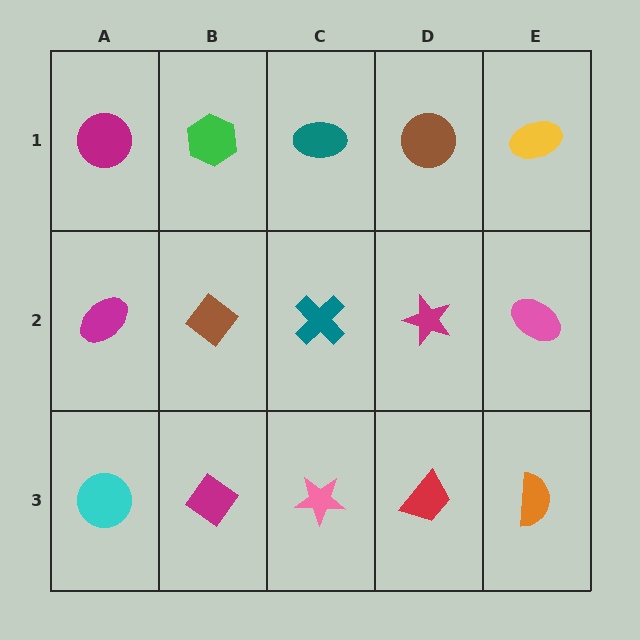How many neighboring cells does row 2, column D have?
4.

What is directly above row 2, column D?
A brown circle.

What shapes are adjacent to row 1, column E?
A pink ellipse (row 2, column E), a brown circle (row 1, column D).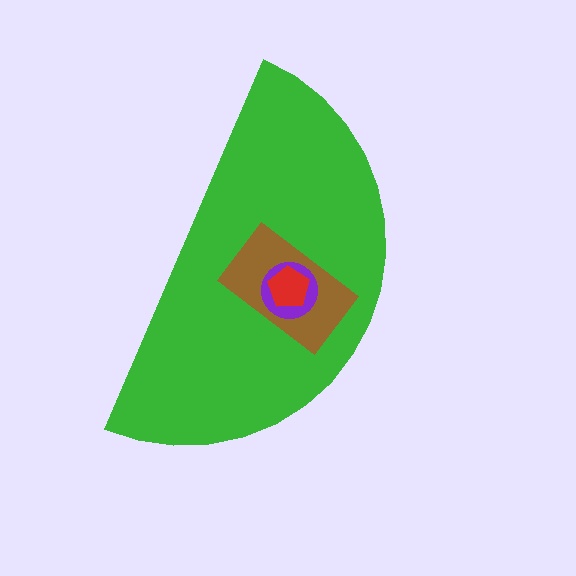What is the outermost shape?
The green semicircle.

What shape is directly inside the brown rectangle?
The purple circle.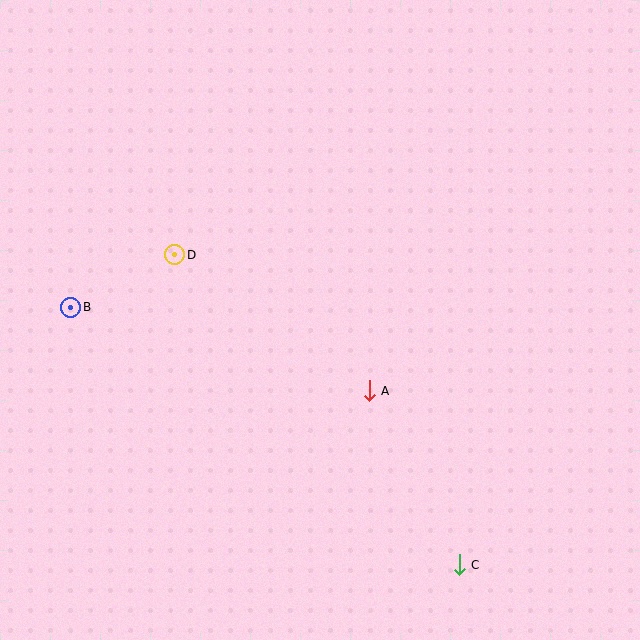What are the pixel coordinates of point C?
Point C is at (459, 565).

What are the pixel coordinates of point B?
Point B is at (71, 307).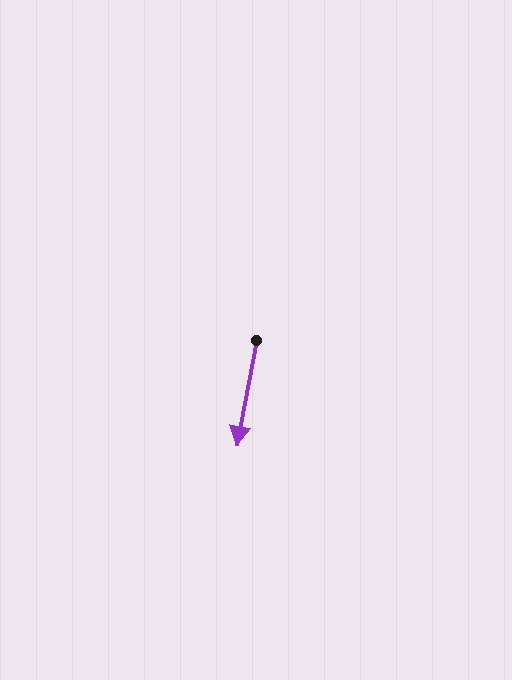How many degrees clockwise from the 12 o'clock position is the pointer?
Approximately 191 degrees.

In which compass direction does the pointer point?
South.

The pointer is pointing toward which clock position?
Roughly 6 o'clock.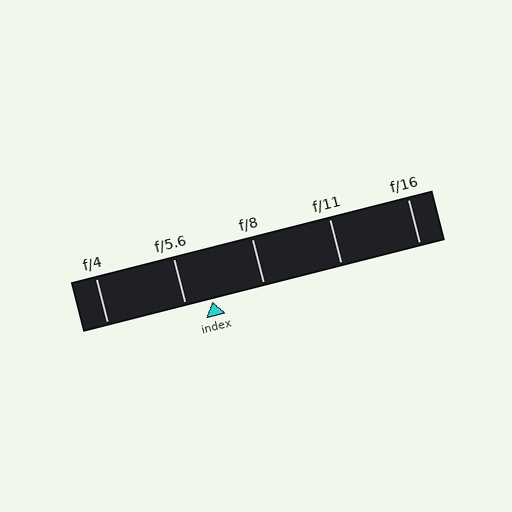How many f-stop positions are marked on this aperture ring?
There are 5 f-stop positions marked.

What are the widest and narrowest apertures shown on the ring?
The widest aperture shown is f/4 and the narrowest is f/16.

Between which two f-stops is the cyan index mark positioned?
The index mark is between f/5.6 and f/8.